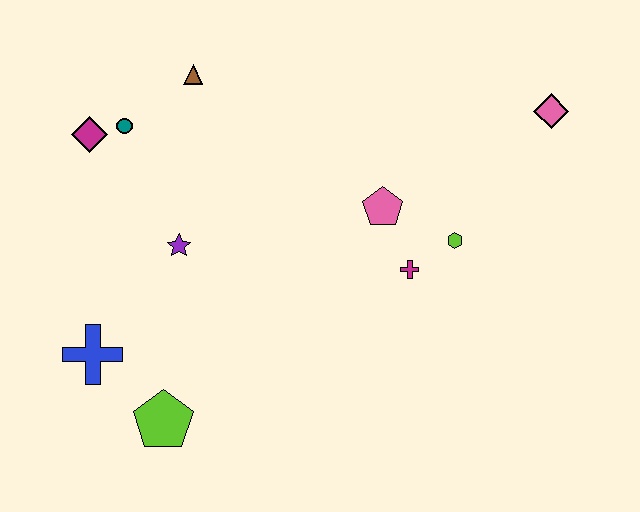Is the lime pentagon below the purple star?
Yes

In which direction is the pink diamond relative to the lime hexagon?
The pink diamond is above the lime hexagon.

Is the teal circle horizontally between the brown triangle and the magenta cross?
No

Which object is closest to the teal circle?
The magenta diamond is closest to the teal circle.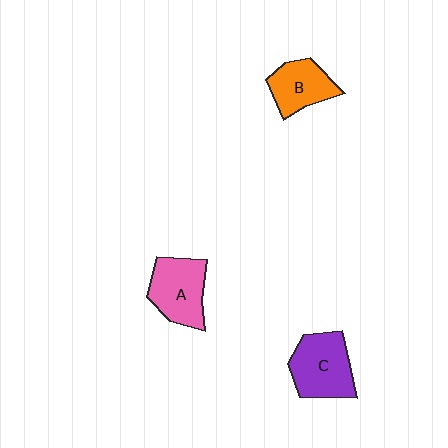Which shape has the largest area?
Shape C (purple).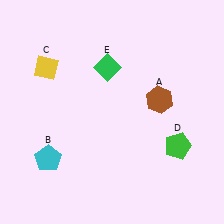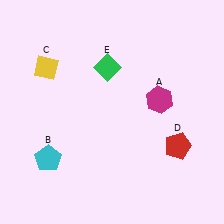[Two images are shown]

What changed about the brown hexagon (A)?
In Image 1, A is brown. In Image 2, it changed to magenta.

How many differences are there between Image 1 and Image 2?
There are 2 differences between the two images.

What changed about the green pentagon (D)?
In Image 1, D is green. In Image 2, it changed to red.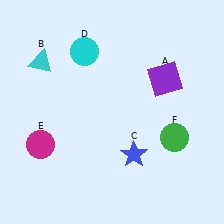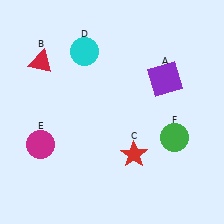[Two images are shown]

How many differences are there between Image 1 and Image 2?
There are 2 differences between the two images.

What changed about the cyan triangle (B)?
In Image 1, B is cyan. In Image 2, it changed to red.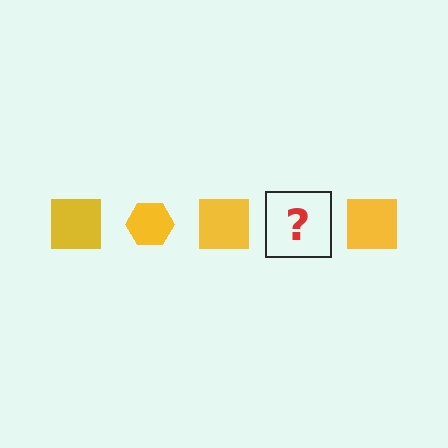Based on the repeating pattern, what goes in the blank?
The blank should be a yellow hexagon.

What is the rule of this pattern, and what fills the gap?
The rule is that the pattern cycles through square, hexagon shapes in yellow. The gap should be filled with a yellow hexagon.